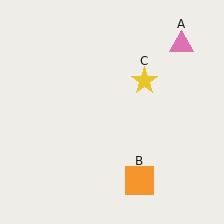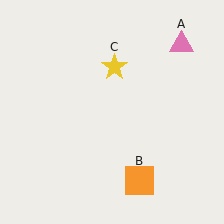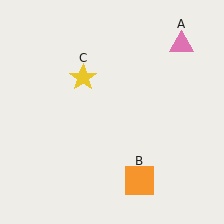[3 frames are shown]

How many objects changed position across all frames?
1 object changed position: yellow star (object C).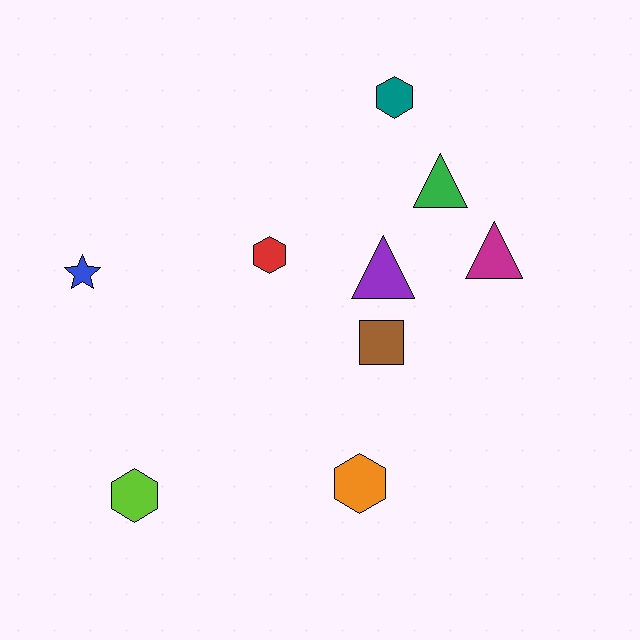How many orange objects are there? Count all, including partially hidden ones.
There is 1 orange object.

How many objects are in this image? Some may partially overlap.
There are 9 objects.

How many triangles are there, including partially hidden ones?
There are 3 triangles.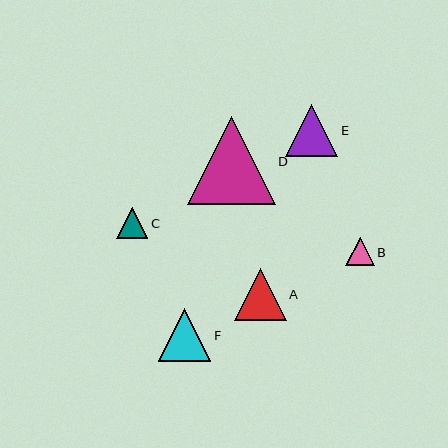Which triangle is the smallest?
Triangle B is the smallest with a size of approximately 28 pixels.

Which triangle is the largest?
Triangle D is the largest with a size of approximately 88 pixels.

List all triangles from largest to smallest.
From largest to smallest: D, F, E, A, C, B.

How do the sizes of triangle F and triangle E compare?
Triangle F and triangle E are approximately the same size.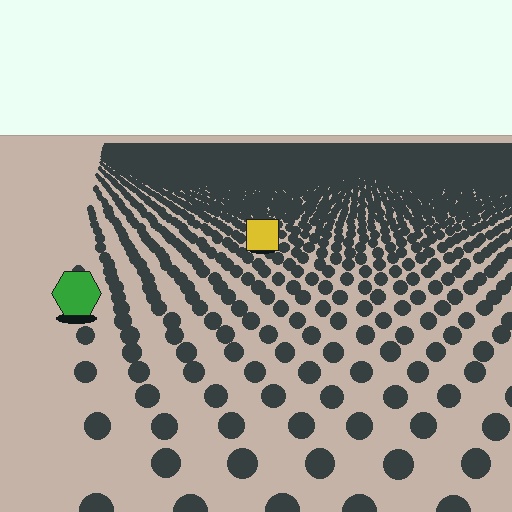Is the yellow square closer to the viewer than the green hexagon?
No. The green hexagon is closer — you can tell from the texture gradient: the ground texture is coarser near it.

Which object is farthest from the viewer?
The yellow square is farthest from the viewer. It appears smaller and the ground texture around it is denser.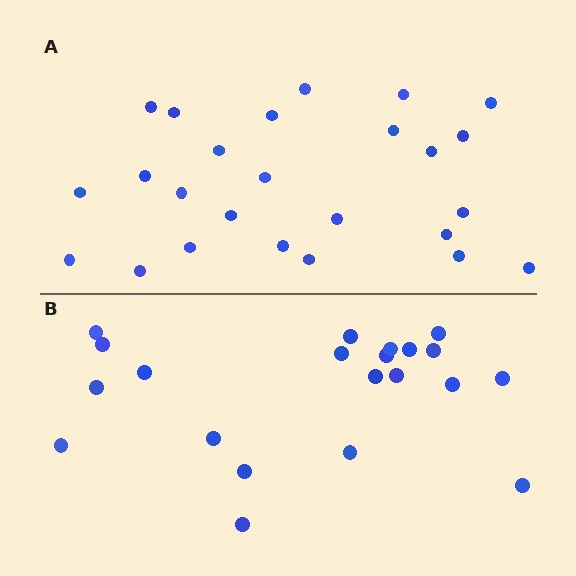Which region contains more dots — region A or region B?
Region A (the top region) has more dots.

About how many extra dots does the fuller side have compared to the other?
Region A has about 4 more dots than region B.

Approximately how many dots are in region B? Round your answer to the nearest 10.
About 20 dots. (The exact count is 21, which rounds to 20.)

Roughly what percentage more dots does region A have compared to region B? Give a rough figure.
About 20% more.